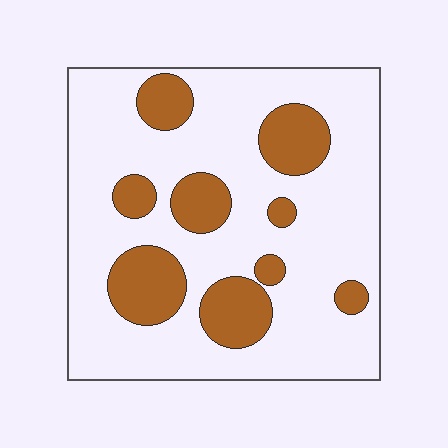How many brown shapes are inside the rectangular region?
9.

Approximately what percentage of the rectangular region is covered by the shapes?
Approximately 25%.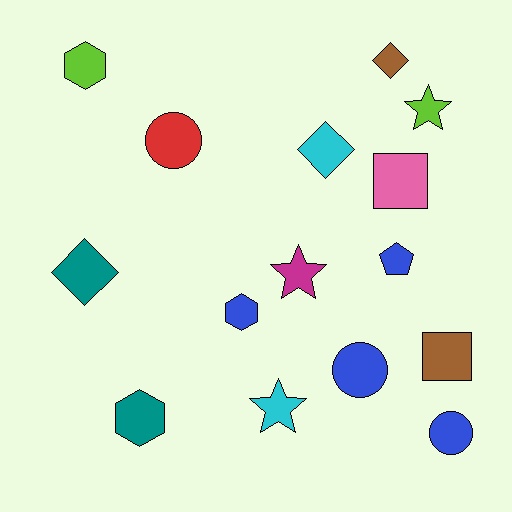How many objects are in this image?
There are 15 objects.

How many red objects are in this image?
There is 1 red object.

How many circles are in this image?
There are 3 circles.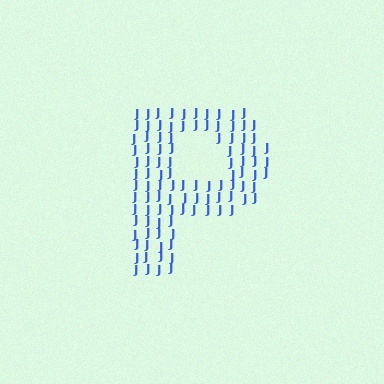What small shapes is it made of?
It is made of small letter J's.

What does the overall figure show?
The overall figure shows the letter P.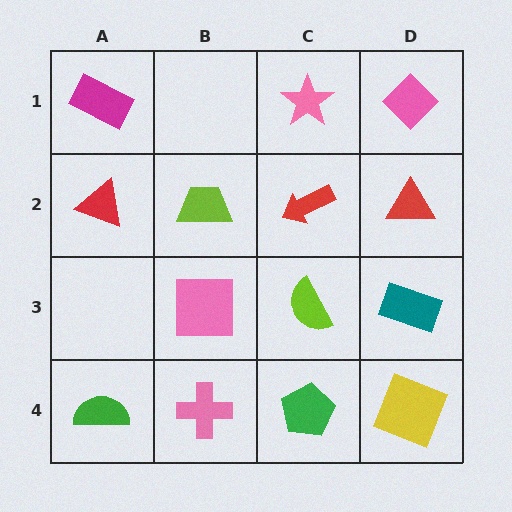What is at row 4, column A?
A green semicircle.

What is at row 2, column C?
A red arrow.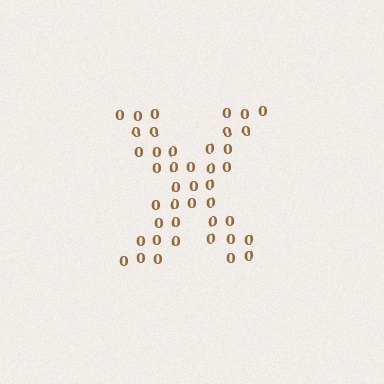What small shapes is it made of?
It is made of small digit 0's.